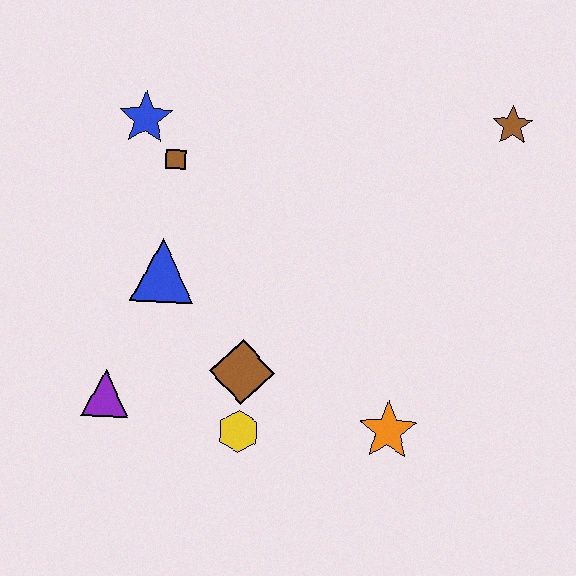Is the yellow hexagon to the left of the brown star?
Yes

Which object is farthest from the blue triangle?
The brown star is farthest from the blue triangle.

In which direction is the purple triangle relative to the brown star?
The purple triangle is to the left of the brown star.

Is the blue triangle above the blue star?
No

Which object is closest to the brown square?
The blue star is closest to the brown square.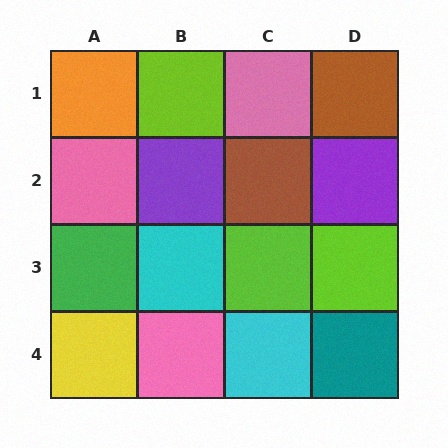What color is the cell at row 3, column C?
Lime.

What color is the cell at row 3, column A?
Green.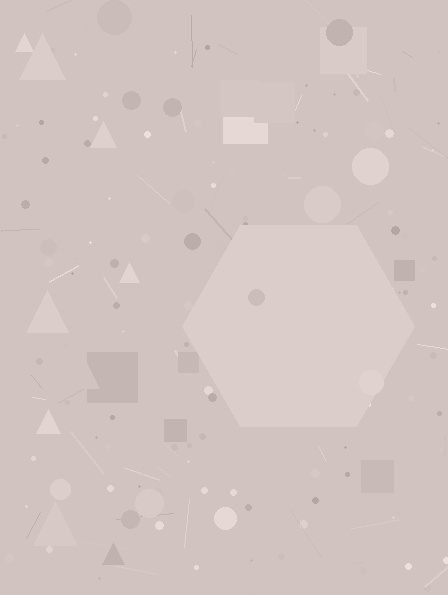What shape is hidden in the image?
A hexagon is hidden in the image.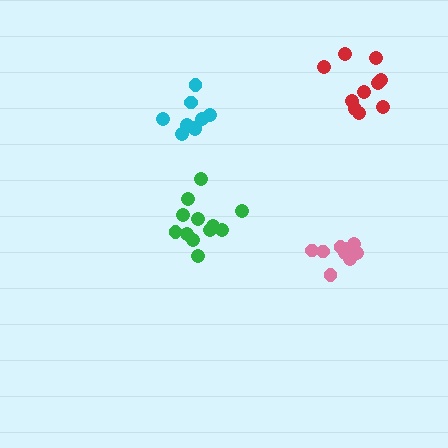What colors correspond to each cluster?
The clusters are colored: red, green, cyan, pink.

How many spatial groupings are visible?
There are 4 spatial groupings.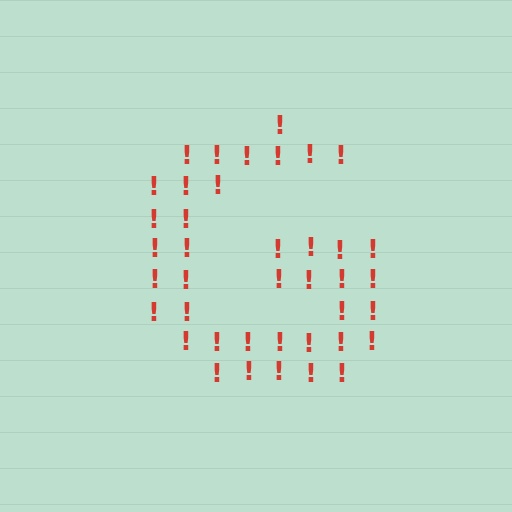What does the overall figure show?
The overall figure shows the letter G.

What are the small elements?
The small elements are exclamation marks.